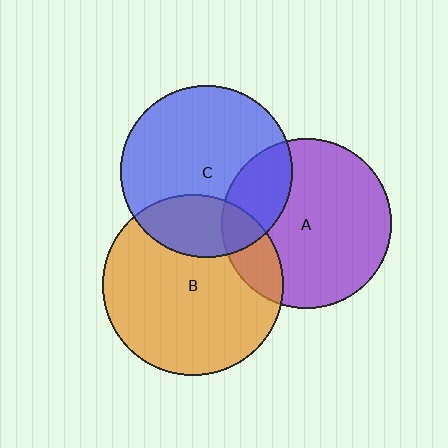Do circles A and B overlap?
Yes.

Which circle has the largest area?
Circle B (orange).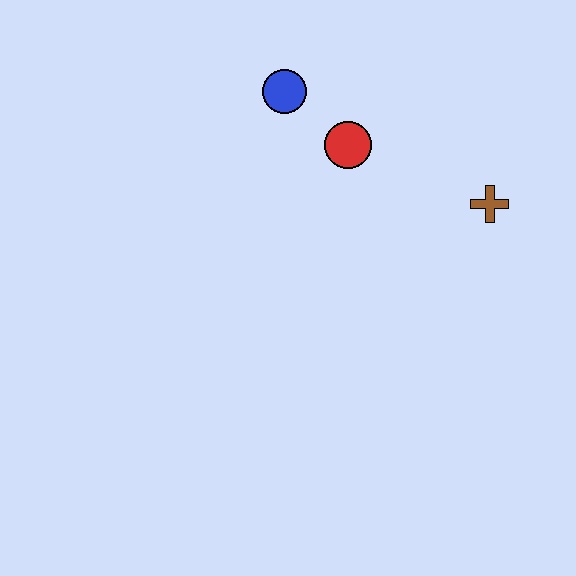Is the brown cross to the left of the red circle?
No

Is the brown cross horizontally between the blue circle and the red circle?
No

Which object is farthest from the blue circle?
The brown cross is farthest from the blue circle.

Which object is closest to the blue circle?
The red circle is closest to the blue circle.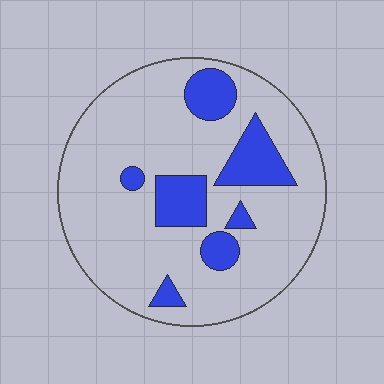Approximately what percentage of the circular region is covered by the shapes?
Approximately 20%.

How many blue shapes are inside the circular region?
7.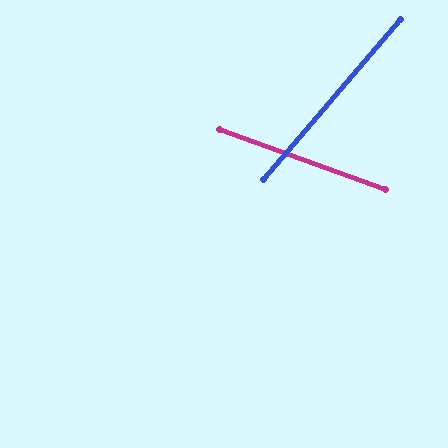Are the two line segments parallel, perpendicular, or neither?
Neither parallel nor perpendicular — they differ by about 69°.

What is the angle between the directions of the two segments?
Approximately 69 degrees.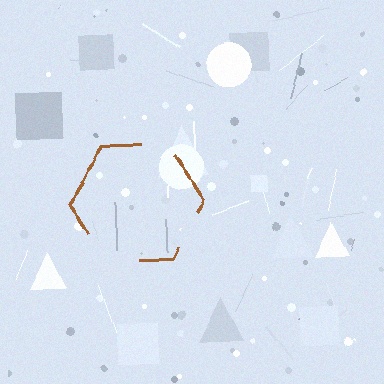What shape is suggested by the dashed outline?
The dashed outline suggests a hexagon.